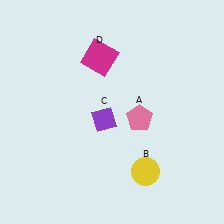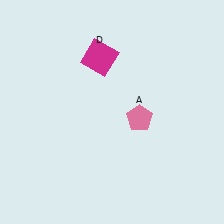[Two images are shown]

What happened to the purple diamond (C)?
The purple diamond (C) was removed in Image 2. It was in the bottom-left area of Image 1.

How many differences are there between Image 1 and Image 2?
There are 2 differences between the two images.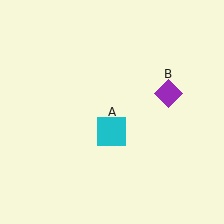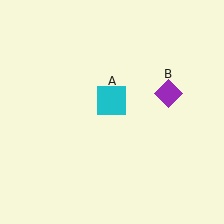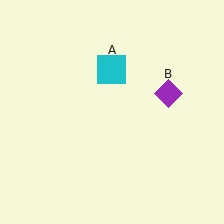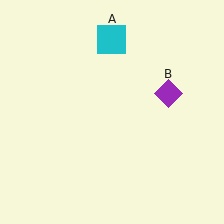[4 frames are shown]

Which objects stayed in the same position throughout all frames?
Purple diamond (object B) remained stationary.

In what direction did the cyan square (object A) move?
The cyan square (object A) moved up.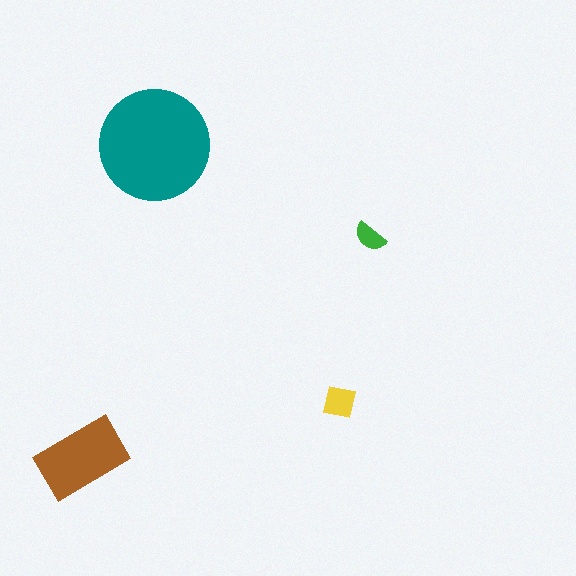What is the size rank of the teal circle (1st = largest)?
1st.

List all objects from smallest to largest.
The green semicircle, the yellow square, the brown rectangle, the teal circle.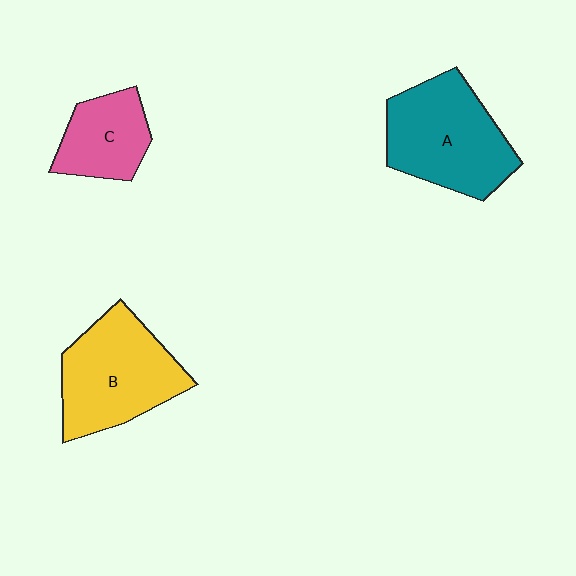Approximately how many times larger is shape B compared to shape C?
Approximately 1.7 times.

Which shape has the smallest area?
Shape C (pink).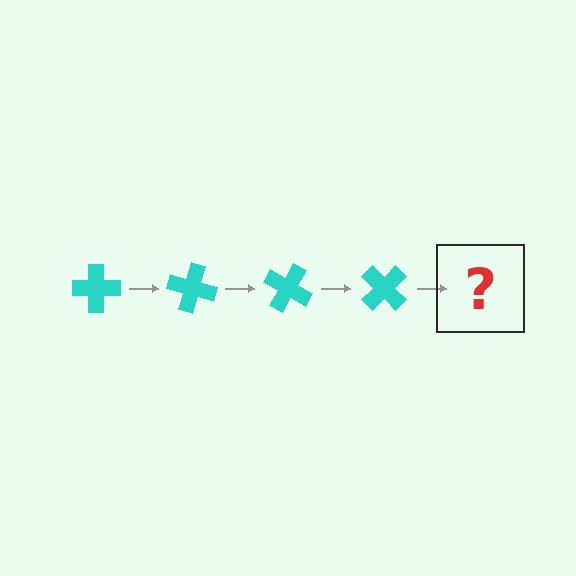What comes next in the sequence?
The next element should be a cyan cross rotated 60 degrees.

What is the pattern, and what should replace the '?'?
The pattern is that the cross rotates 15 degrees each step. The '?' should be a cyan cross rotated 60 degrees.